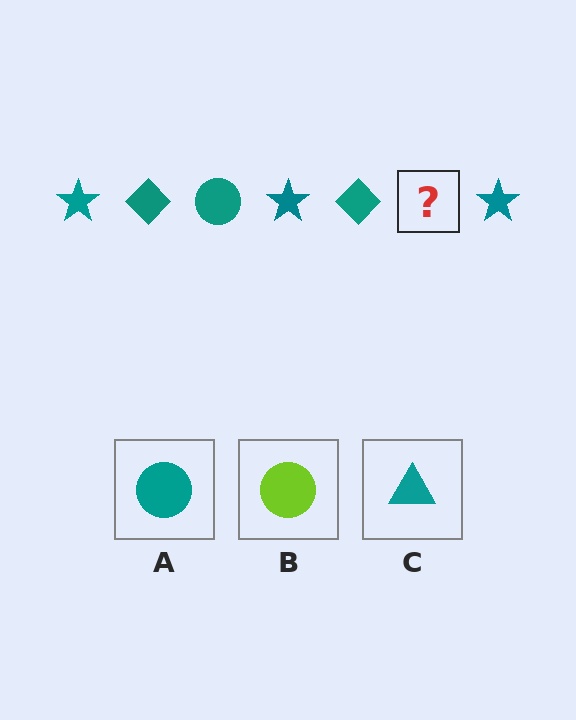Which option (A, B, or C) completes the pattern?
A.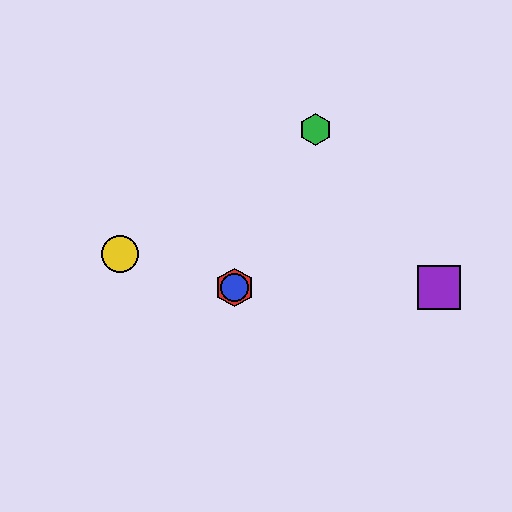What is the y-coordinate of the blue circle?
The blue circle is at y≈287.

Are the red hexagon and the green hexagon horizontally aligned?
No, the red hexagon is at y≈287 and the green hexagon is at y≈129.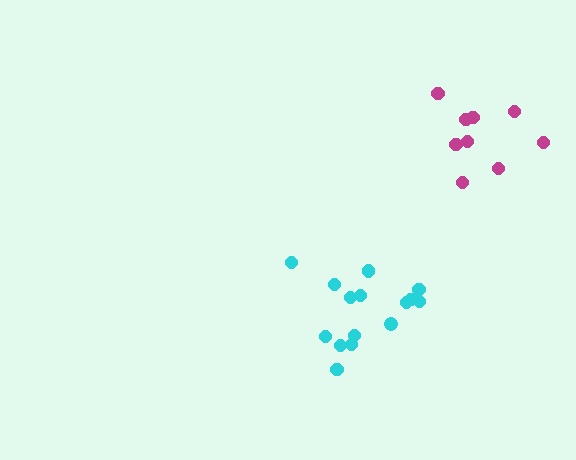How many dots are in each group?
Group 1: 15 dots, Group 2: 9 dots (24 total).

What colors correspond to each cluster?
The clusters are colored: cyan, magenta.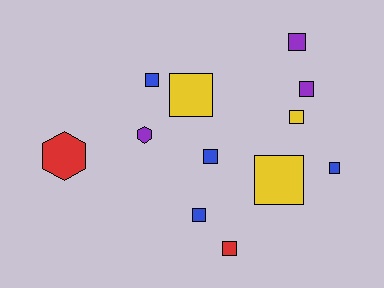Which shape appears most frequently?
Square, with 10 objects.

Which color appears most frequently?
Blue, with 4 objects.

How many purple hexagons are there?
There is 1 purple hexagon.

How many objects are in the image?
There are 12 objects.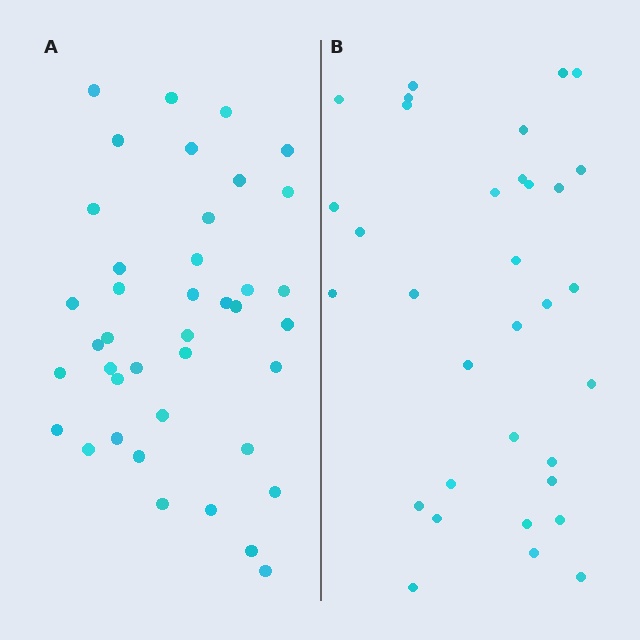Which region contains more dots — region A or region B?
Region A (the left region) has more dots.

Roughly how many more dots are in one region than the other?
Region A has roughly 8 or so more dots than region B.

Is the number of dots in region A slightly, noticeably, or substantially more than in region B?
Region A has only slightly more — the two regions are fairly close. The ratio is roughly 1.2 to 1.